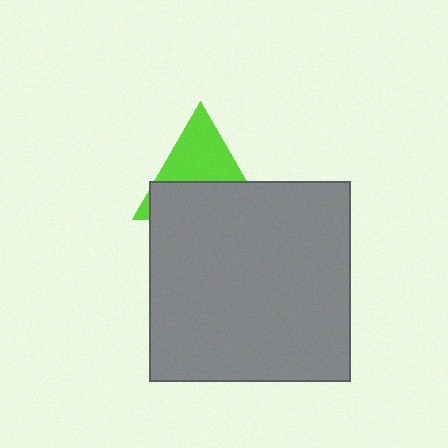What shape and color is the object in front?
The object in front is a gray square.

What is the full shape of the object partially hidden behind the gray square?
The partially hidden object is a lime triangle.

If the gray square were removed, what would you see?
You would see the complete lime triangle.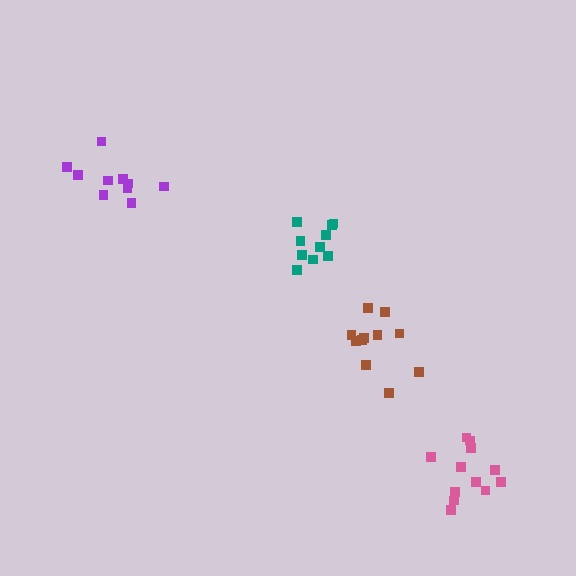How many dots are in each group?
Group 1: 10 dots, Group 2: 10 dots, Group 3: 11 dots, Group 4: 12 dots (43 total).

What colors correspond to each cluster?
The clusters are colored: teal, purple, brown, pink.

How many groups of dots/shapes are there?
There are 4 groups.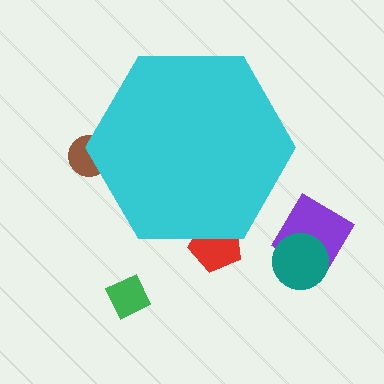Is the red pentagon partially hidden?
Yes, the red pentagon is partially hidden behind the cyan hexagon.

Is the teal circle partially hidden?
No, the teal circle is fully visible.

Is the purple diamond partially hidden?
No, the purple diamond is fully visible.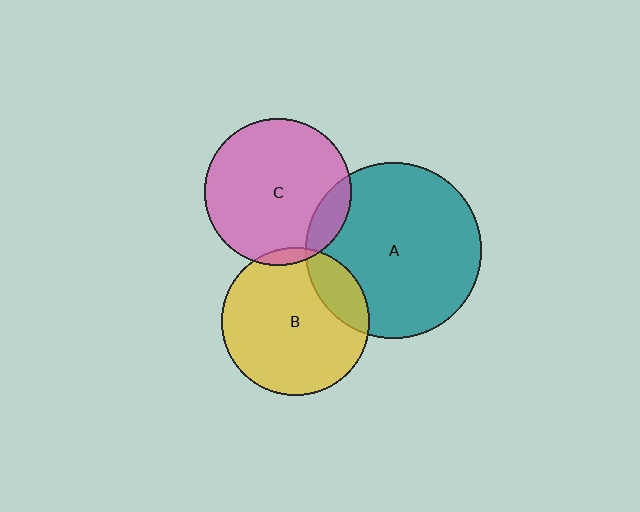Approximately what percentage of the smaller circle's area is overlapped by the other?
Approximately 5%.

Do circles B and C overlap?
Yes.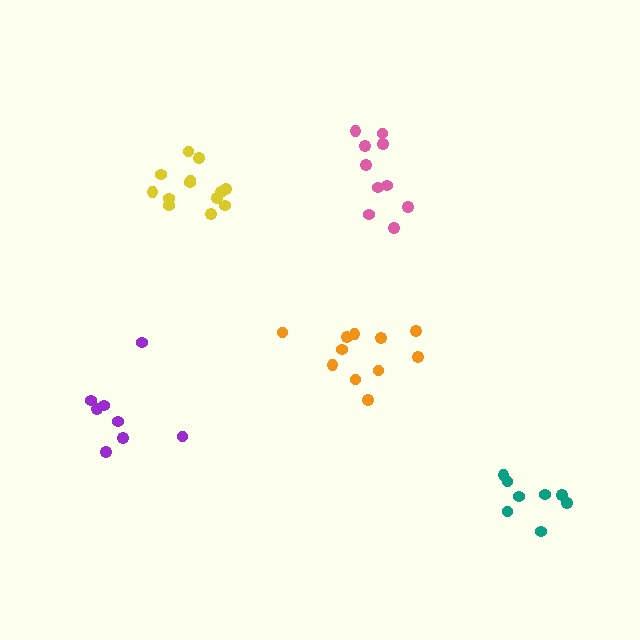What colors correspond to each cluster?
The clusters are colored: yellow, orange, pink, purple, teal.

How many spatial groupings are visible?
There are 5 spatial groupings.